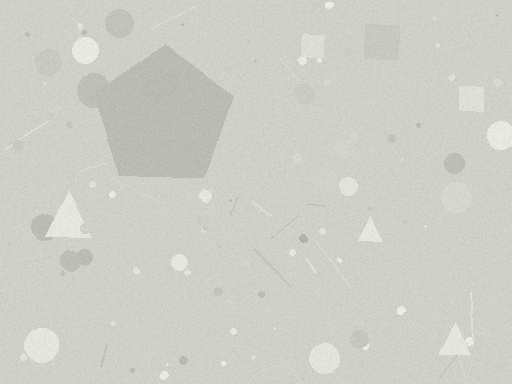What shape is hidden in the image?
A pentagon is hidden in the image.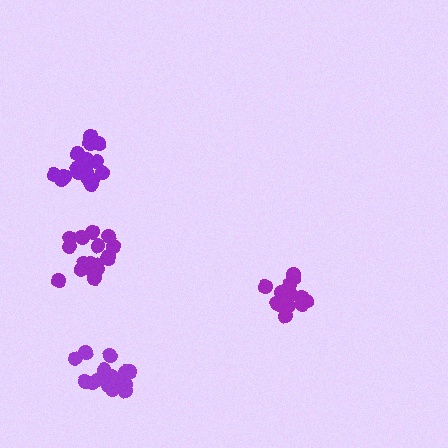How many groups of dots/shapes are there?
There are 4 groups.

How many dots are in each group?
Group 1: 18 dots, Group 2: 15 dots, Group 3: 16 dots, Group 4: 18 dots (67 total).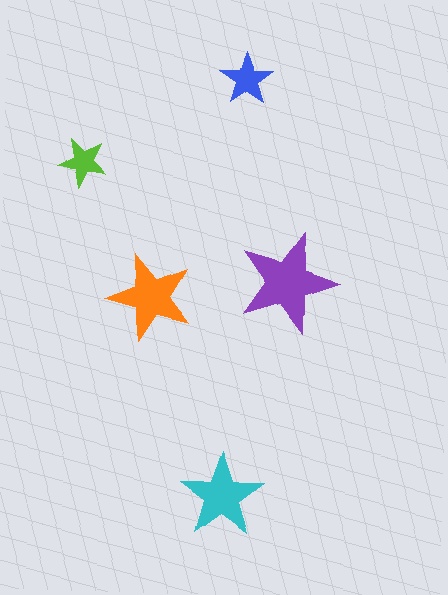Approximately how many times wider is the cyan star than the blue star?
About 1.5 times wider.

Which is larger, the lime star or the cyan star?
The cyan one.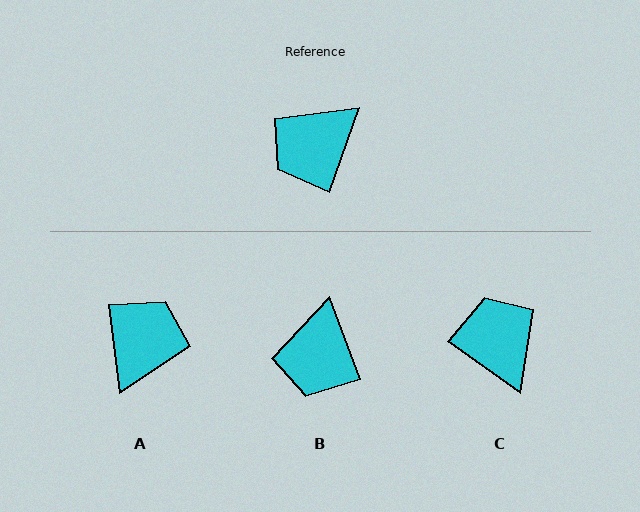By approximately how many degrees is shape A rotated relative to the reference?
Approximately 153 degrees clockwise.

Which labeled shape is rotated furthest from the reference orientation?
A, about 153 degrees away.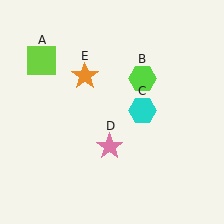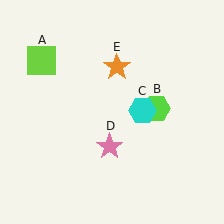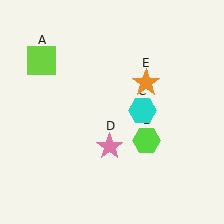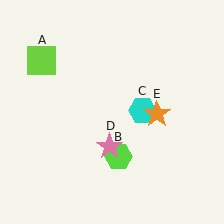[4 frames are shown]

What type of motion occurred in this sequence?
The lime hexagon (object B), orange star (object E) rotated clockwise around the center of the scene.